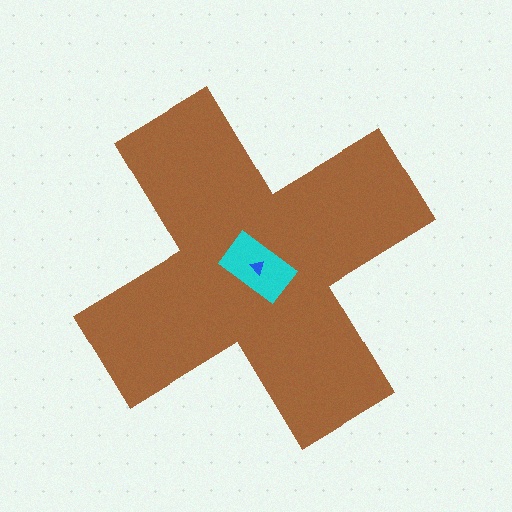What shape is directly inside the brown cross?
The cyan rectangle.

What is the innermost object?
The blue triangle.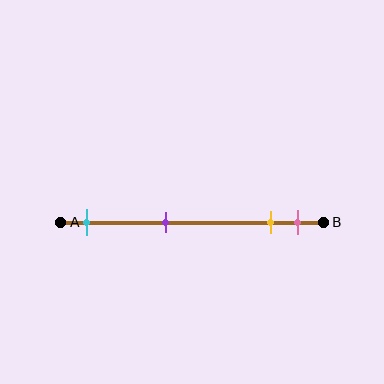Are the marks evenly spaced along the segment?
No, the marks are not evenly spaced.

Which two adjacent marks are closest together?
The yellow and pink marks are the closest adjacent pair.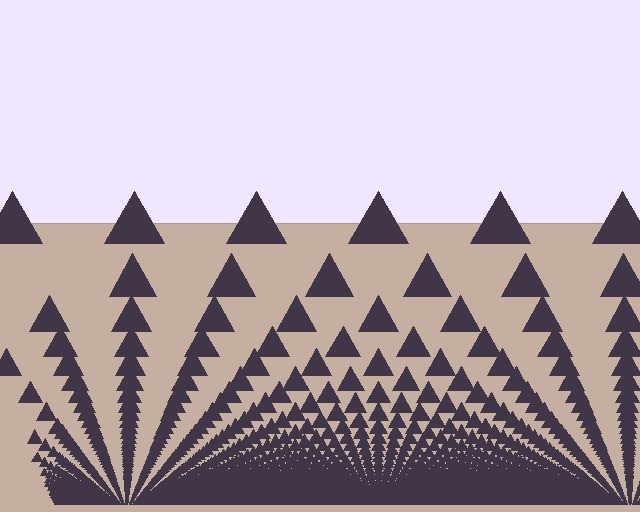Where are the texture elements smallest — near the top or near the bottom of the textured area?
Near the bottom.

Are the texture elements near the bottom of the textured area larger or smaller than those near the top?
Smaller. The gradient is inverted — elements near the bottom are smaller and denser.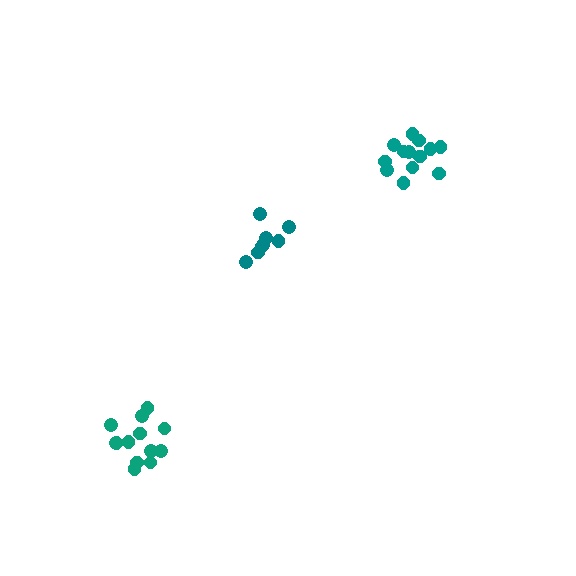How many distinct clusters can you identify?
There are 3 distinct clusters.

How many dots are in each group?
Group 1: 8 dots, Group 2: 13 dots, Group 3: 13 dots (34 total).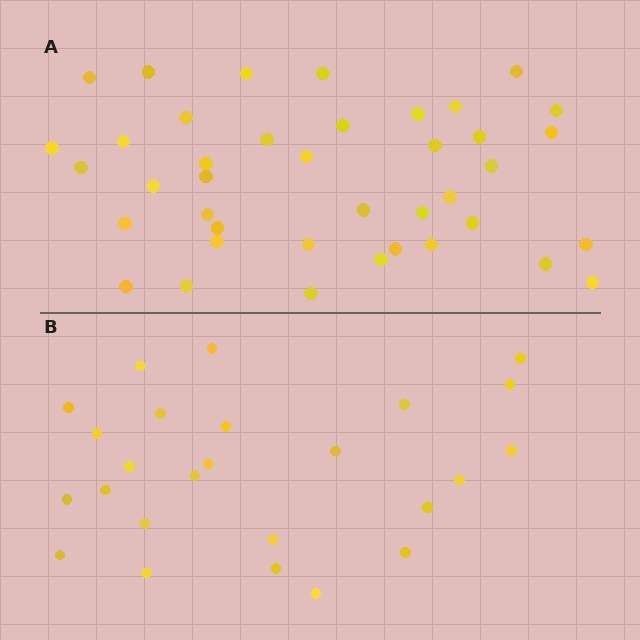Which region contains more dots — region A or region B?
Region A (the top region) has more dots.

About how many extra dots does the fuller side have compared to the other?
Region A has approximately 15 more dots than region B.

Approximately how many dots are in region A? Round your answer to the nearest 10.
About 40 dots.